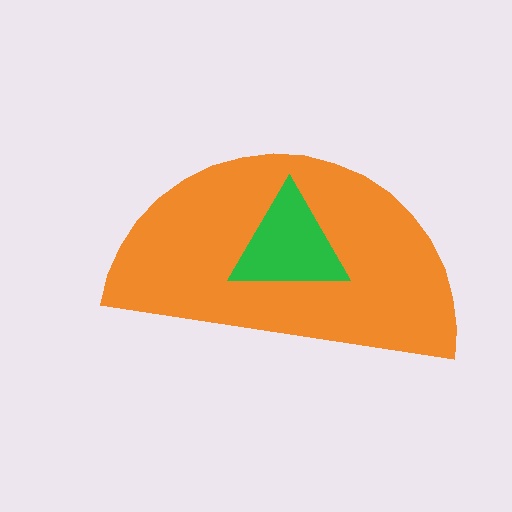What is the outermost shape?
The orange semicircle.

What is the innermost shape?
The green triangle.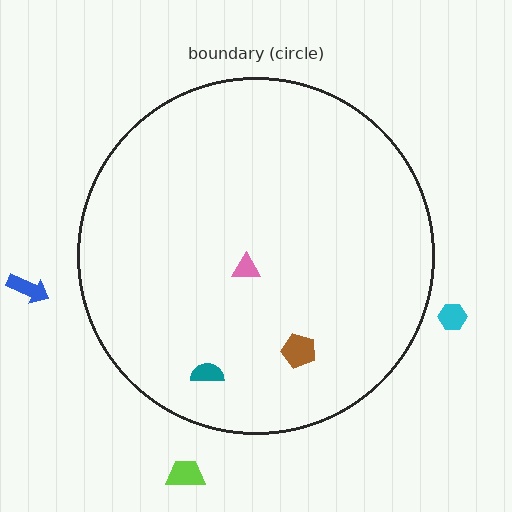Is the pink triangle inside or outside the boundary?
Inside.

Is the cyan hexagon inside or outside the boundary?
Outside.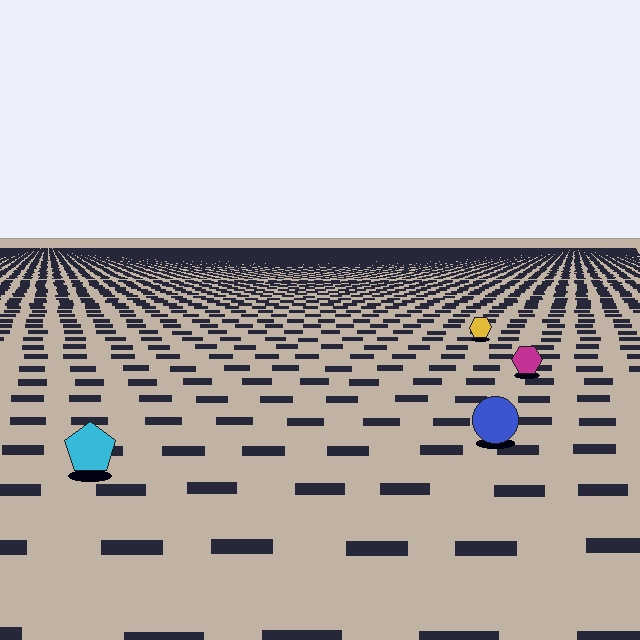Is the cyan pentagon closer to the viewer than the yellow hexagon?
Yes. The cyan pentagon is closer — you can tell from the texture gradient: the ground texture is coarser near it.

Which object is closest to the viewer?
The cyan pentagon is closest. The texture marks near it are larger and more spread out.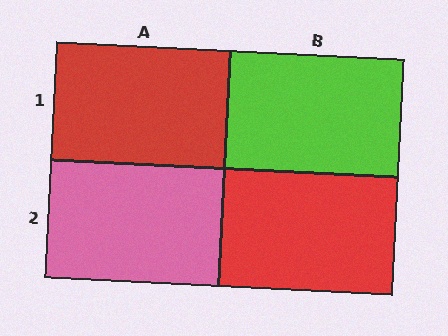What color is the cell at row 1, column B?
Lime.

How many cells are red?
2 cells are red.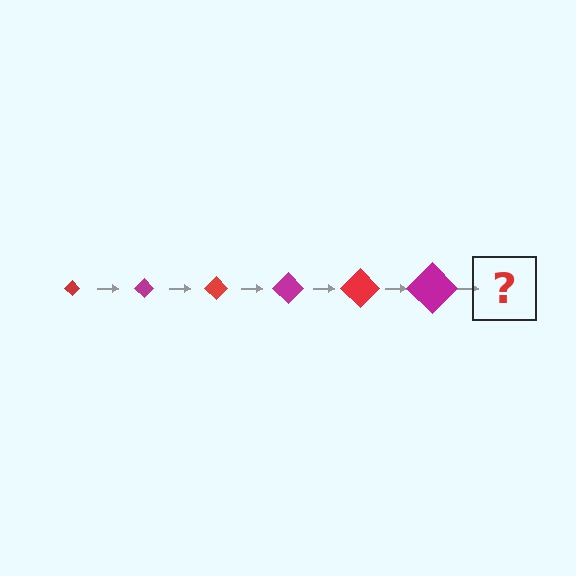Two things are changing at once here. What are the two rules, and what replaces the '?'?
The two rules are that the diamond grows larger each step and the color cycles through red and magenta. The '?' should be a red diamond, larger than the previous one.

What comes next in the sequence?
The next element should be a red diamond, larger than the previous one.